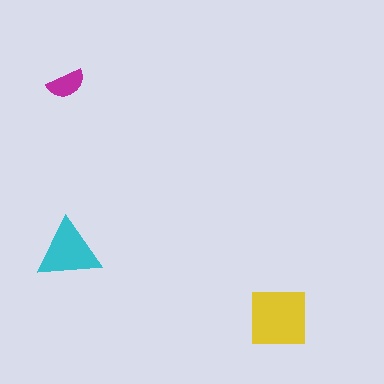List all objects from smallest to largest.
The magenta semicircle, the cyan triangle, the yellow square.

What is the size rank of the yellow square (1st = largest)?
1st.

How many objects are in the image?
There are 3 objects in the image.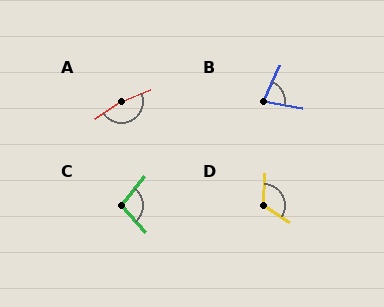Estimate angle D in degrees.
Approximately 121 degrees.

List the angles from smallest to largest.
B (75°), C (99°), D (121°), A (168°).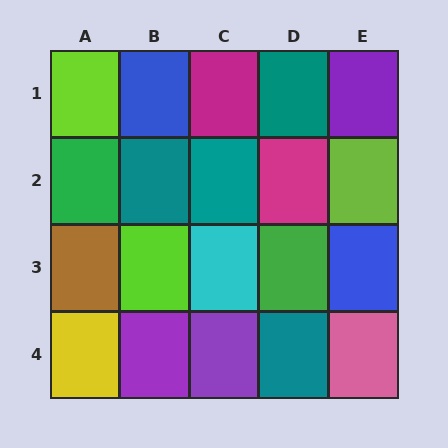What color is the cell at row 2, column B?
Teal.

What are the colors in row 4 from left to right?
Yellow, purple, purple, teal, pink.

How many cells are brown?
1 cell is brown.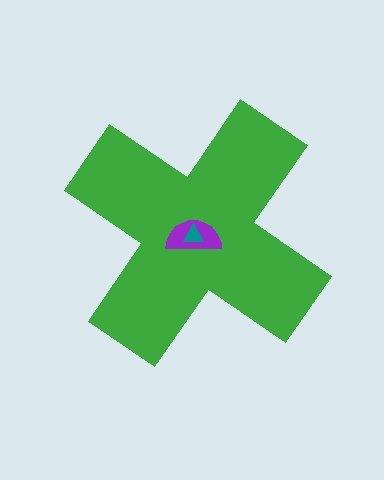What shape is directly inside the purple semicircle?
The teal triangle.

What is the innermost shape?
The teal triangle.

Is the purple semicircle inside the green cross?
Yes.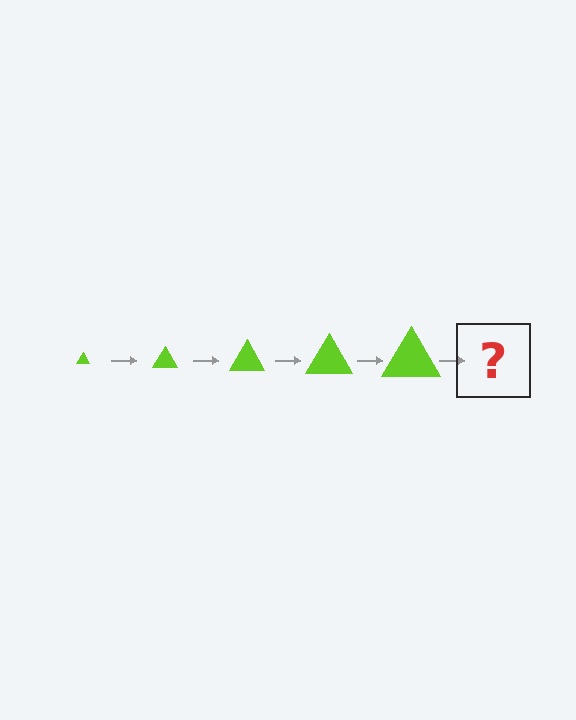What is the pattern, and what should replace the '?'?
The pattern is that the triangle gets progressively larger each step. The '?' should be a lime triangle, larger than the previous one.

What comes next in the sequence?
The next element should be a lime triangle, larger than the previous one.